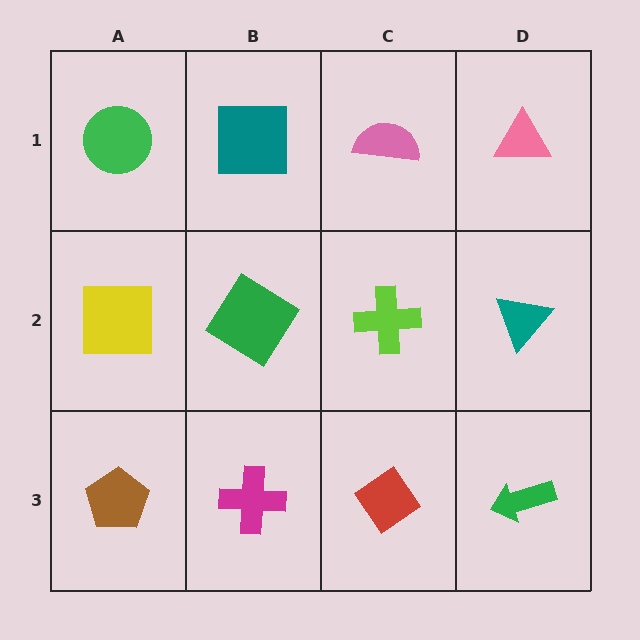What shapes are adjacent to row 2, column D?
A pink triangle (row 1, column D), a green arrow (row 3, column D), a lime cross (row 2, column C).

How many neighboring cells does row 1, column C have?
3.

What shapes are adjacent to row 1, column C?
A lime cross (row 2, column C), a teal square (row 1, column B), a pink triangle (row 1, column D).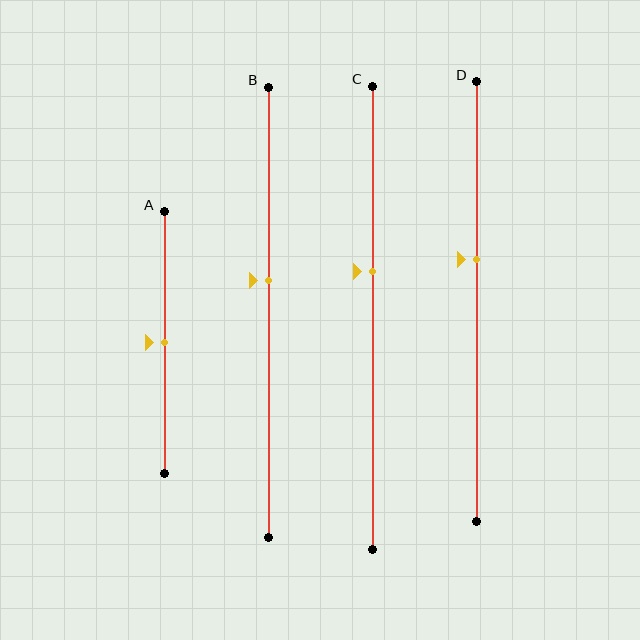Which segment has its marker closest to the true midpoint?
Segment A has its marker closest to the true midpoint.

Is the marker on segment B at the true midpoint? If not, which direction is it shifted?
No, the marker on segment B is shifted upward by about 7% of the segment length.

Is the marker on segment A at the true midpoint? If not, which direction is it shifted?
Yes, the marker on segment A is at the true midpoint.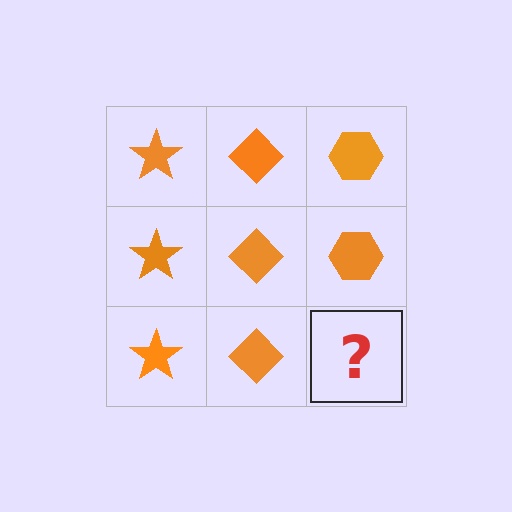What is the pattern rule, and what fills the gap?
The rule is that each column has a consistent shape. The gap should be filled with an orange hexagon.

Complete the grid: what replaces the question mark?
The question mark should be replaced with an orange hexagon.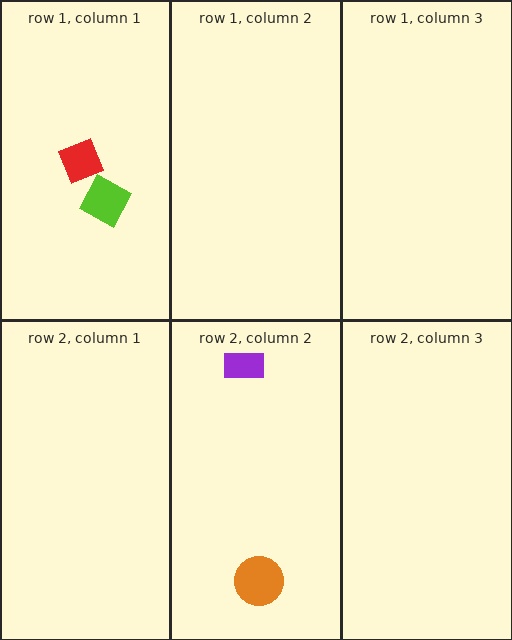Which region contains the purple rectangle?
The row 2, column 2 region.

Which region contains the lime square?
The row 1, column 1 region.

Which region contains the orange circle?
The row 2, column 2 region.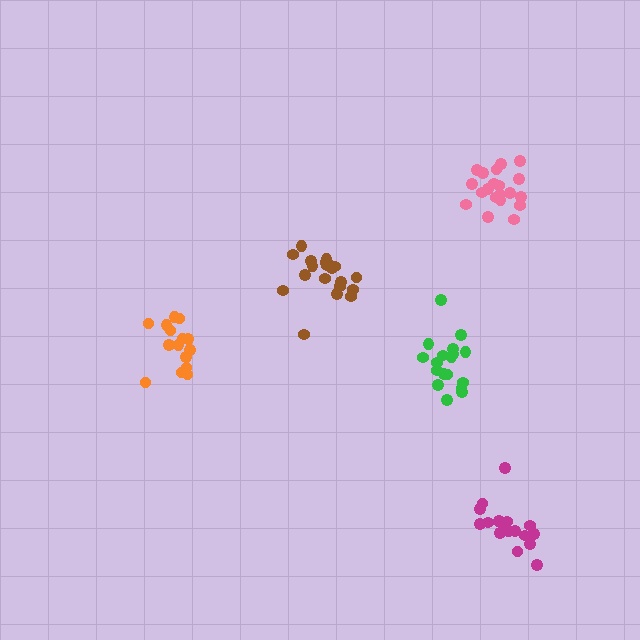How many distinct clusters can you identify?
There are 5 distinct clusters.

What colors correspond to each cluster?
The clusters are colored: brown, orange, pink, green, magenta.